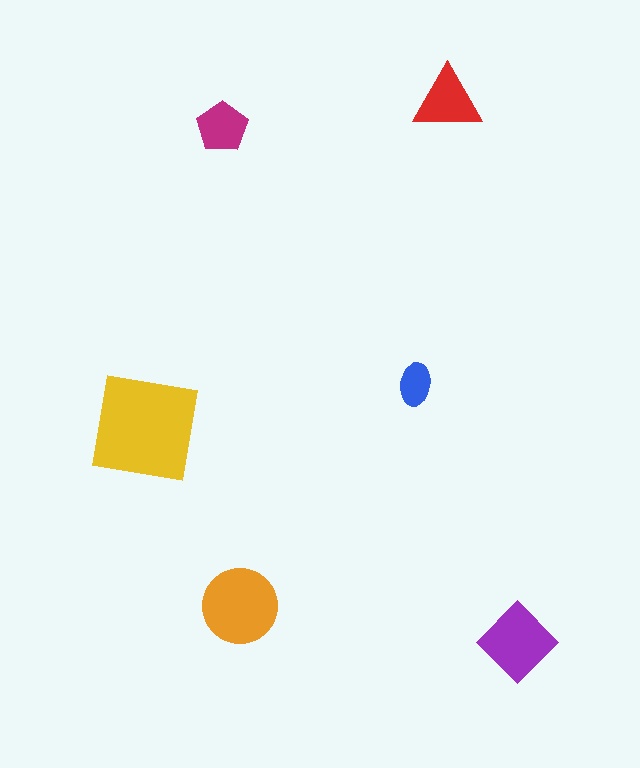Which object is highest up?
The red triangle is topmost.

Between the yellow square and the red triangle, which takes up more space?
The yellow square.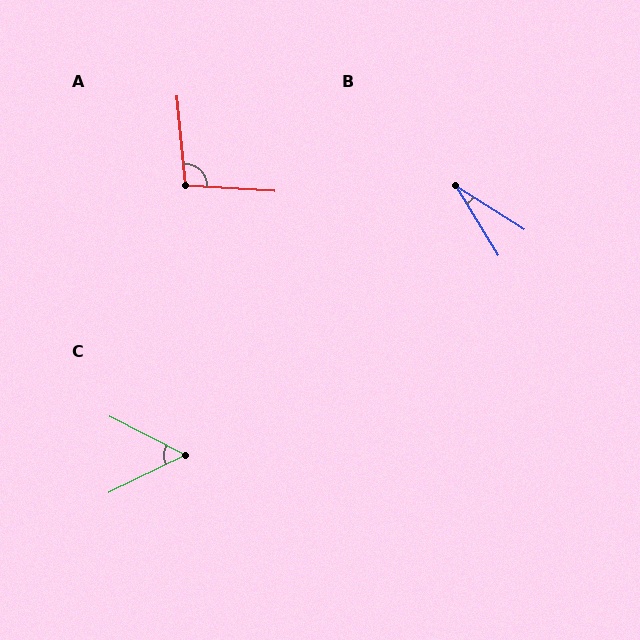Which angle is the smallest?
B, at approximately 26 degrees.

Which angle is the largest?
A, at approximately 99 degrees.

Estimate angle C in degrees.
Approximately 53 degrees.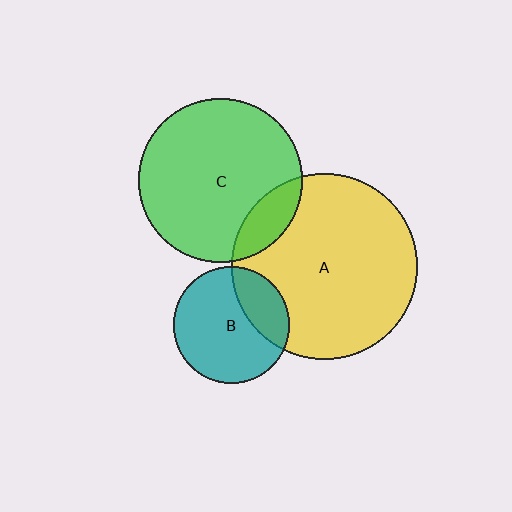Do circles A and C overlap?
Yes.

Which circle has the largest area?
Circle A (yellow).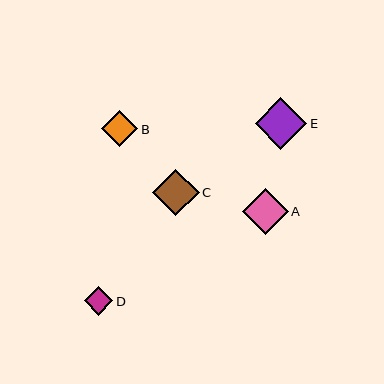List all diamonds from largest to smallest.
From largest to smallest: E, C, A, B, D.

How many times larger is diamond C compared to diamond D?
Diamond C is approximately 1.6 times the size of diamond D.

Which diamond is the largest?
Diamond E is the largest with a size of approximately 51 pixels.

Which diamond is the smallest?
Diamond D is the smallest with a size of approximately 29 pixels.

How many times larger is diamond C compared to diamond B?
Diamond C is approximately 1.3 times the size of diamond B.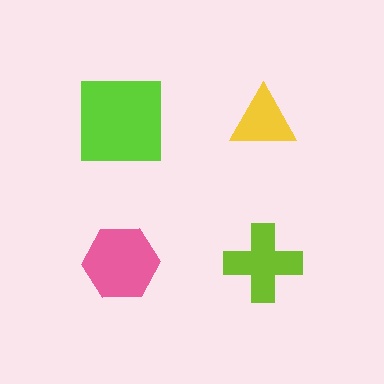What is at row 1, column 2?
A yellow triangle.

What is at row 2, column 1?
A pink hexagon.